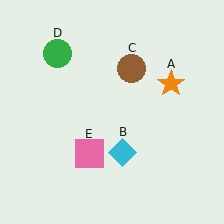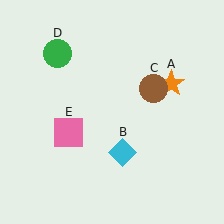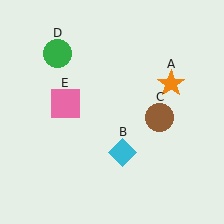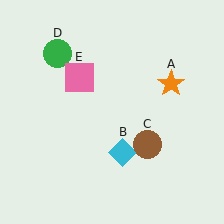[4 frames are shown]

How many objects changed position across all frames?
2 objects changed position: brown circle (object C), pink square (object E).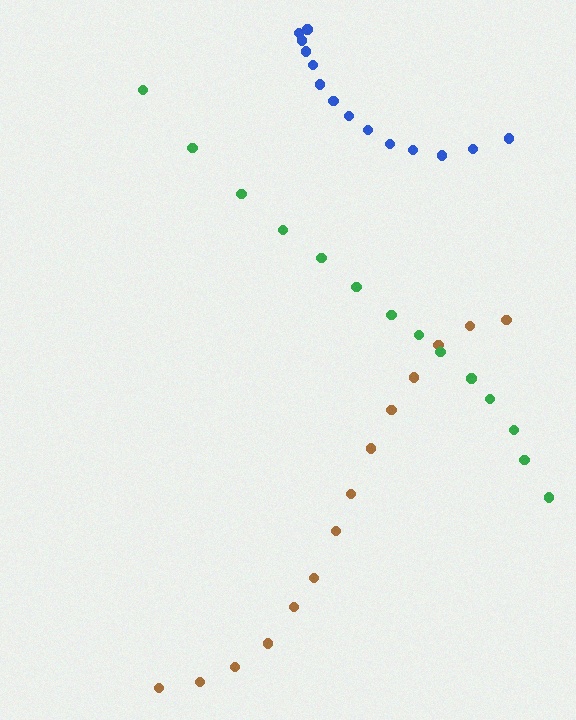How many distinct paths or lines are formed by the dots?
There are 3 distinct paths.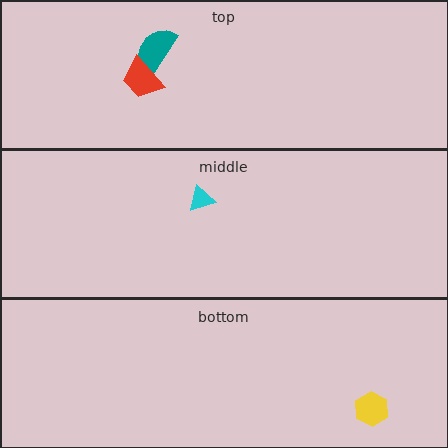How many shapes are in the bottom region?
1.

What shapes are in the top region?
The teal semicircle, the red trapezoid.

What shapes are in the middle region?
The cyan triangle.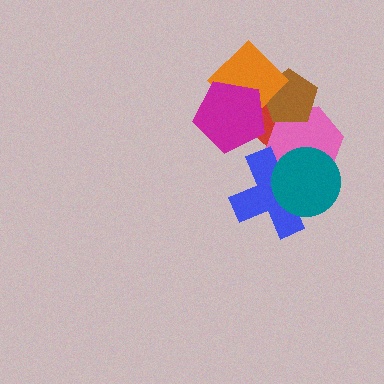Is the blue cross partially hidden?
Yes, it is partially covered by another shape.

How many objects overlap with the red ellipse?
4 objects overlap with the red ellipse.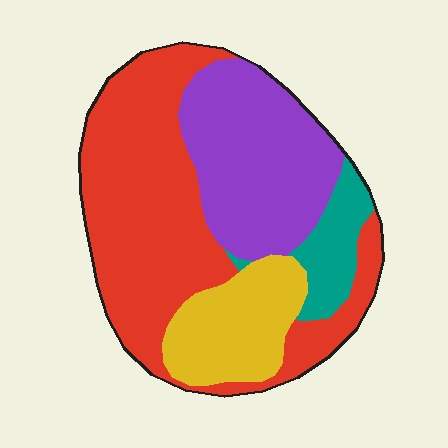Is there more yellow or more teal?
Yellow.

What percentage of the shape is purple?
Purple covers 28% of the shape.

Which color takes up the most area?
Red, at roughly 45%.